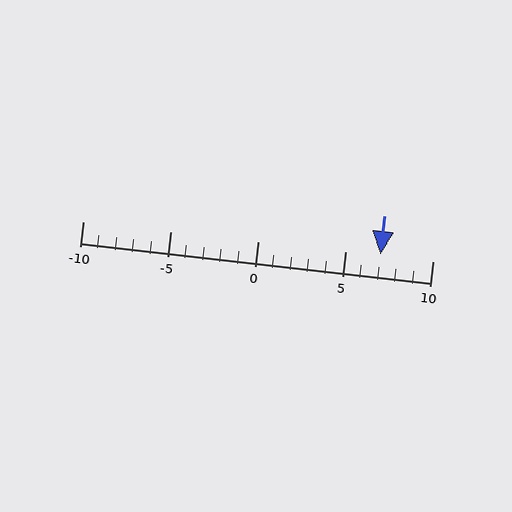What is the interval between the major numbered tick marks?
The major tick marks are spaced 5 units apart.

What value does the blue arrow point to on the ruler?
The blue arrow points to approximately 7.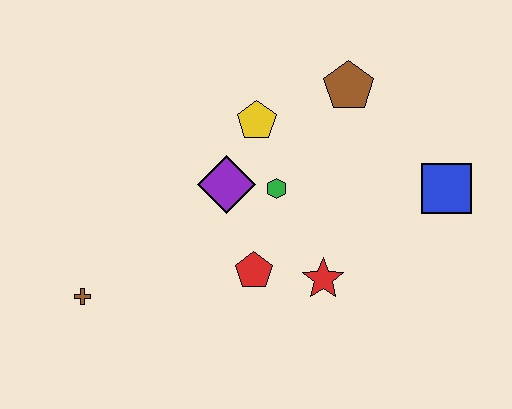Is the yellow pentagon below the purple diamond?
No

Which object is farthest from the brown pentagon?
The brown cross is farthest from the brown pentagon.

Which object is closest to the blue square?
The brown pentagon is closest to the blue square.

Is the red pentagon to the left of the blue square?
Yes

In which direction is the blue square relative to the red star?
The blue square is to the right of the red star.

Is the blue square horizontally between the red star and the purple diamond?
No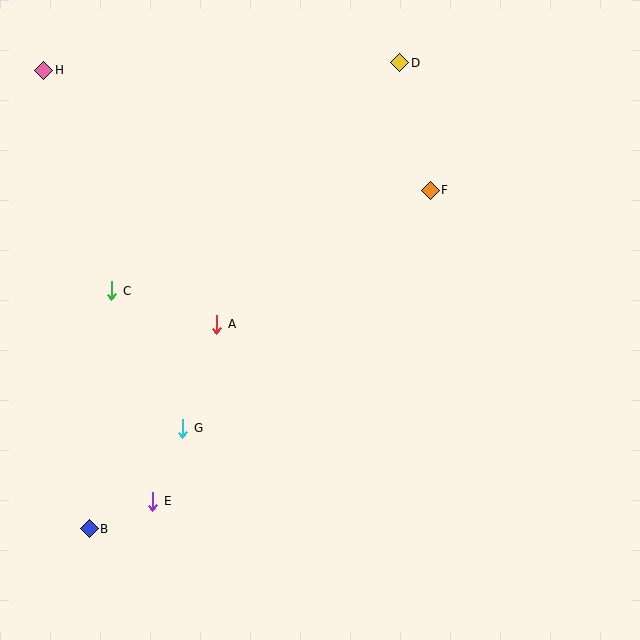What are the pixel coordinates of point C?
Point C is at (112, 291).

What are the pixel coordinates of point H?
Point H is at (44, 70).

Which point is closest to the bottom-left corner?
Point B is closest to the bottom-left corner.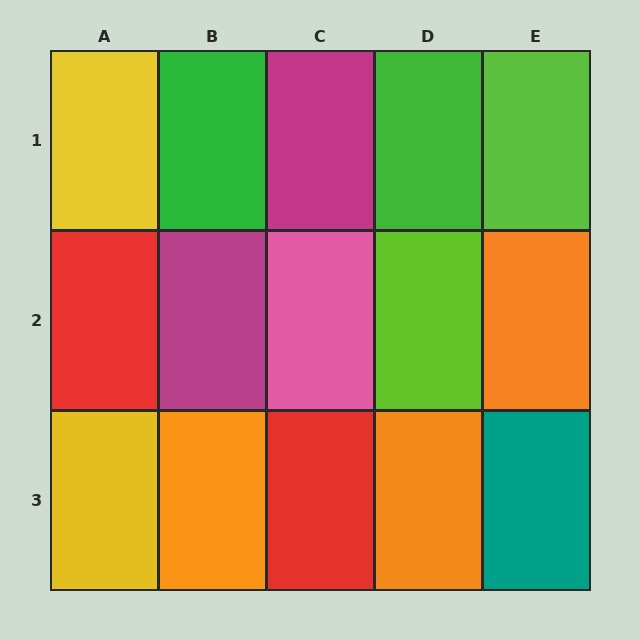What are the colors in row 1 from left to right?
Yellow, green, magenta, green, lime.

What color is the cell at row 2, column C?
Pink.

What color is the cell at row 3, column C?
Red.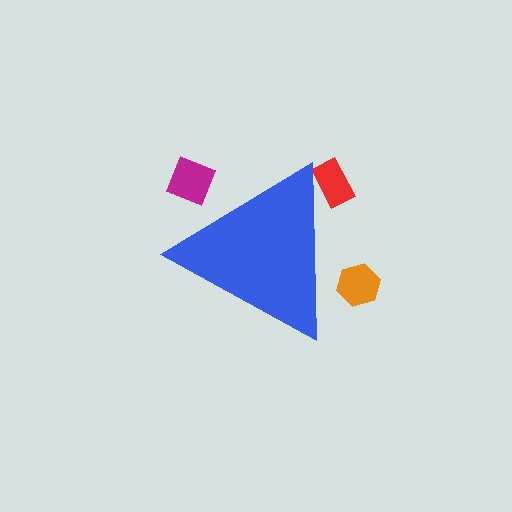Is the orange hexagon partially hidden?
Yes, the orange hexagon is partially hidden behind the blue triangle.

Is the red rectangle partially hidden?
Yes, the red rectangle is partially hidden behind the blue triangle.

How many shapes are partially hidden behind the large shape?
3 shapes are partially hidden.